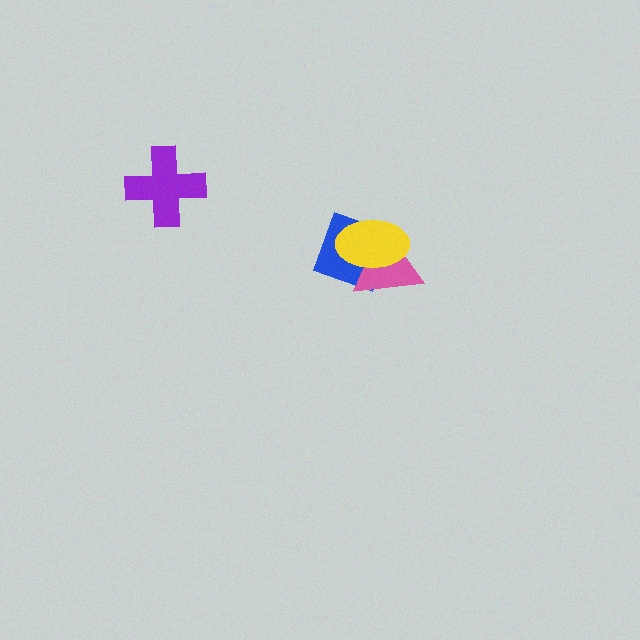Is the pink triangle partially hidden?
Yes, it is partially covered by another shape.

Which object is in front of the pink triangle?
The yellow ellipse is in front of the pink triangle.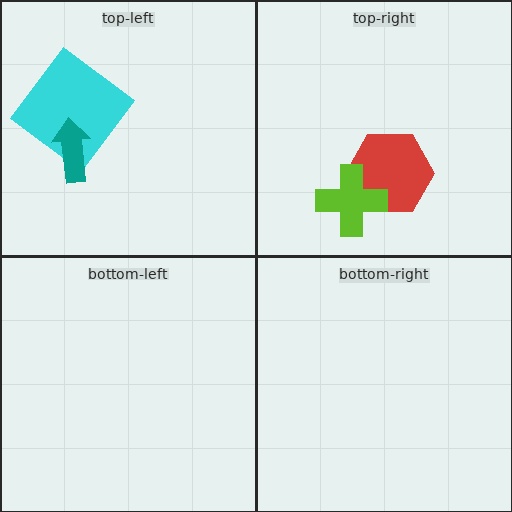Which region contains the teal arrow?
The top-left region.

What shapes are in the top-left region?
The cyan diamond, the teal arrow.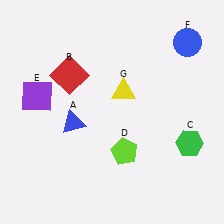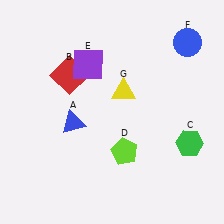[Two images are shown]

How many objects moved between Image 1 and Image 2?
1 object moved between the two images.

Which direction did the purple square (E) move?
The purple square (E) moved right.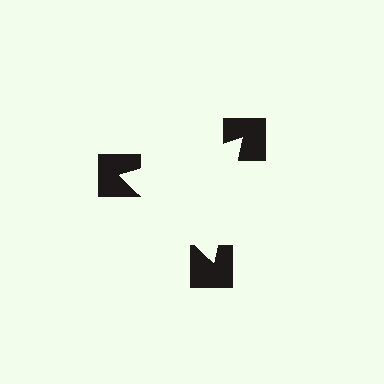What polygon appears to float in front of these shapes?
An illusory triangle — its edges are inferred from the aligned wedge cuts in the notched squares, not physically drawn.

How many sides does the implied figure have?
3 sides.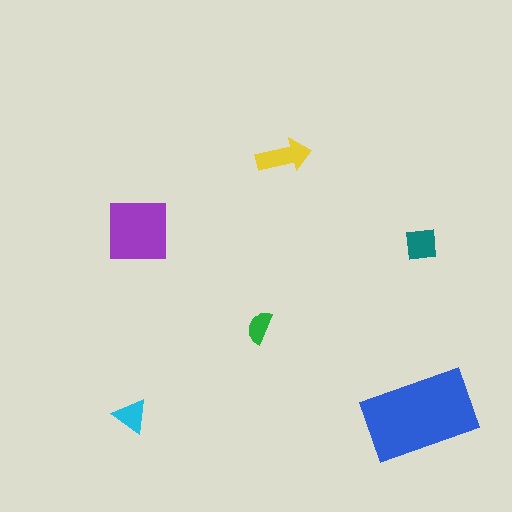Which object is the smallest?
The green semicircle.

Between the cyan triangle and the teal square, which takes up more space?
The teal square.